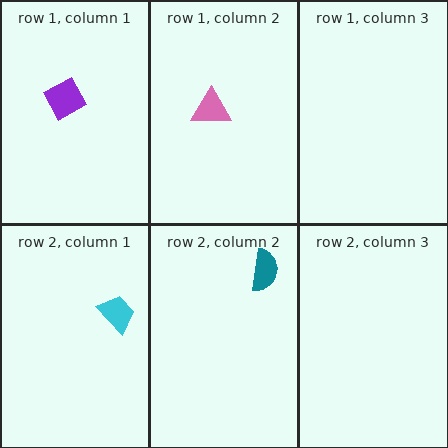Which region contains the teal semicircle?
The row 2, column 2 region.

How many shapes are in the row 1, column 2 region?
1.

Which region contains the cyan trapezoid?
The row 2, column 1 region.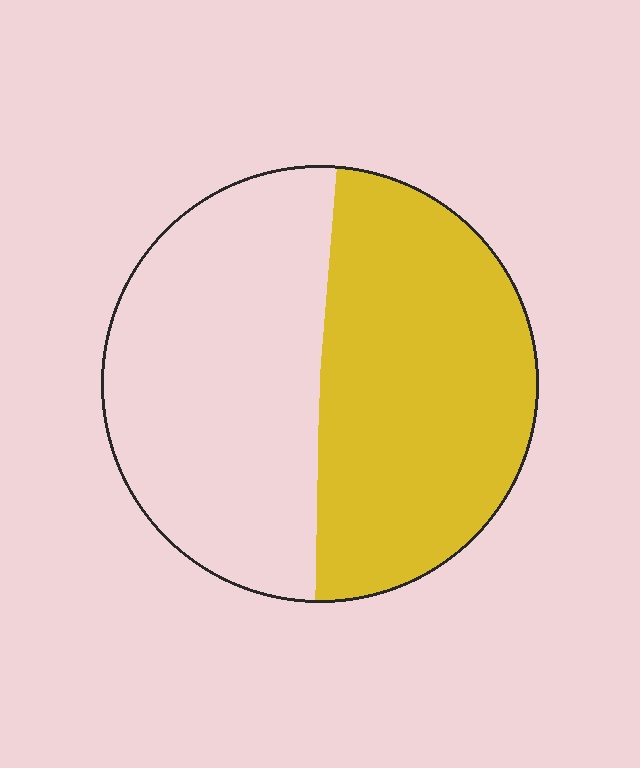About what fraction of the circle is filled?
About one half (1/2).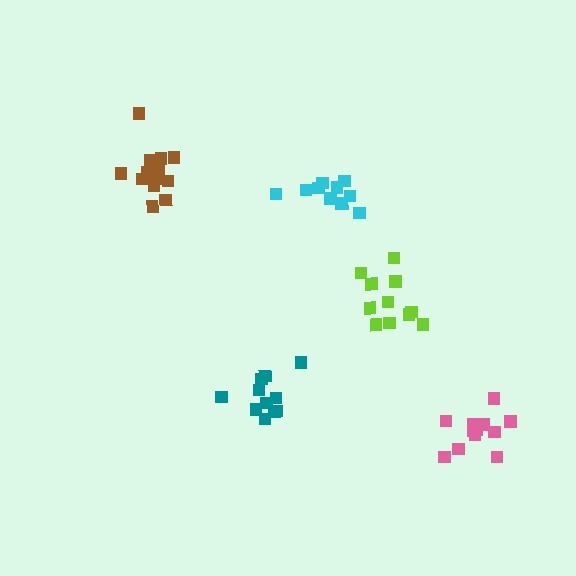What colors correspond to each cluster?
The clusters are colored: lime, teal, cyan, brown, pink.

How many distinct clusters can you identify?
There are 5 distinct clusters.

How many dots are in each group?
Group 1: 11 dots, Group 2: 11 dots, Group 3: 11 dots, Group 4: 13 dots, Group 5: 12 dots (58 total).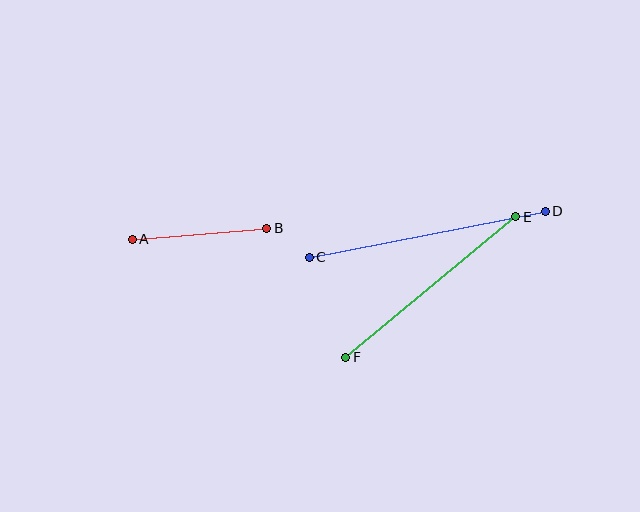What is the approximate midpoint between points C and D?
The midpoint is at approximately (427, 234) pixels.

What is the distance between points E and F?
The distance is approximately 221 pixels.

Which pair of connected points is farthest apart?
Points C and D are farthest apart.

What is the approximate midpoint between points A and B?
The midpoint is at approximately (199, 234) pixels.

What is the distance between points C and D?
The distance is approximately 240 pixels.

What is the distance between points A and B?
The distance is approximately 135 pixels.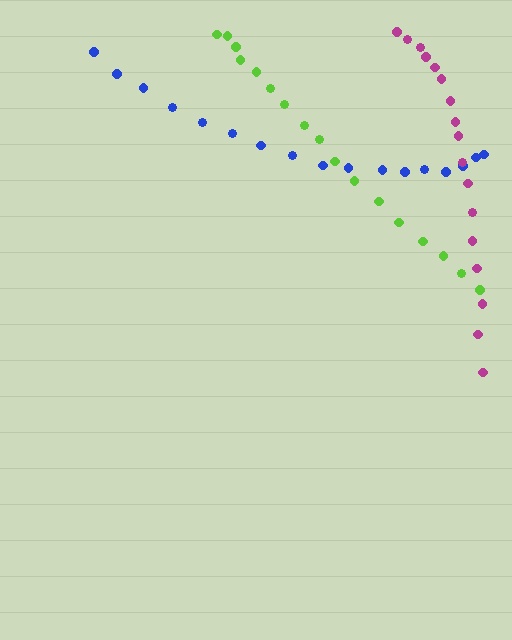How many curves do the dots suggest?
There are 3 distinct paths.